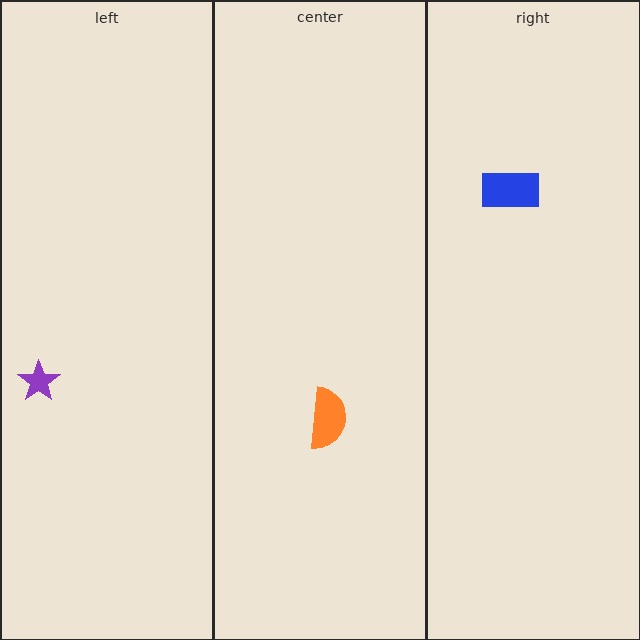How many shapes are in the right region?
1.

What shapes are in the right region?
The blue rectangle.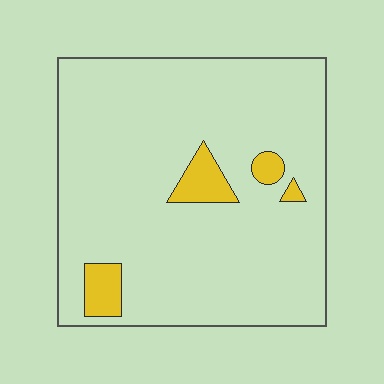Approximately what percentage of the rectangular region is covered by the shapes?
Approximately 10%.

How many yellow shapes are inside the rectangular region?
4.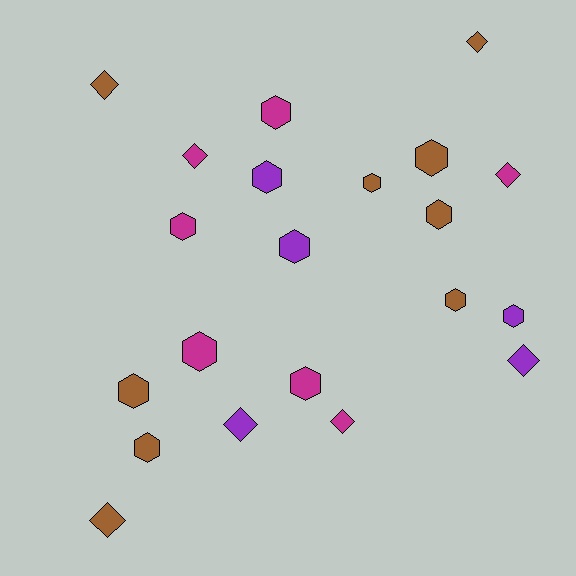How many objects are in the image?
There are 21 objects.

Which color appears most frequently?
Brown, with 9 objects.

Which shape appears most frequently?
Hexagon, with 13 objects.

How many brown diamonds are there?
There are 3 brown diamonds.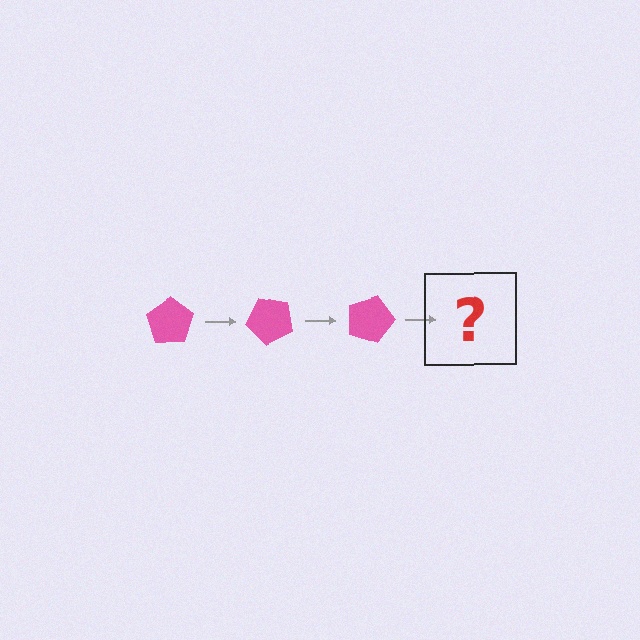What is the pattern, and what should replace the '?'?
The pattern is that the pentagon rotates 45 degrees each step. The '?' should be a pink pentagon rotated 135 degrees.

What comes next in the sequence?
The next element should be a pink pentagon rotated 135 degrees.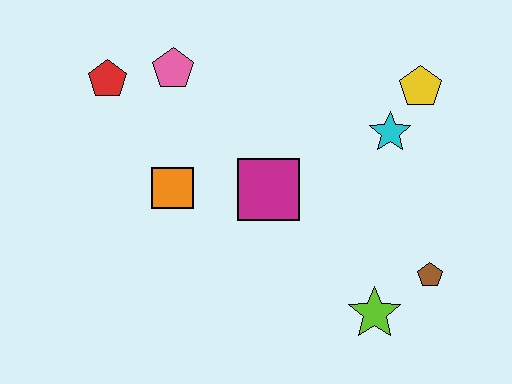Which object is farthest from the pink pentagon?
The brown pentagon is farthest from the pink pentagon.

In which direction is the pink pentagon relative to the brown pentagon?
The pink pentagon is to the left of the brown pentagon.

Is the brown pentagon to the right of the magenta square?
Yes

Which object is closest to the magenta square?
The orange square is closest to the magenta square.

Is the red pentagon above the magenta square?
Yes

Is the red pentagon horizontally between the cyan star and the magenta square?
No